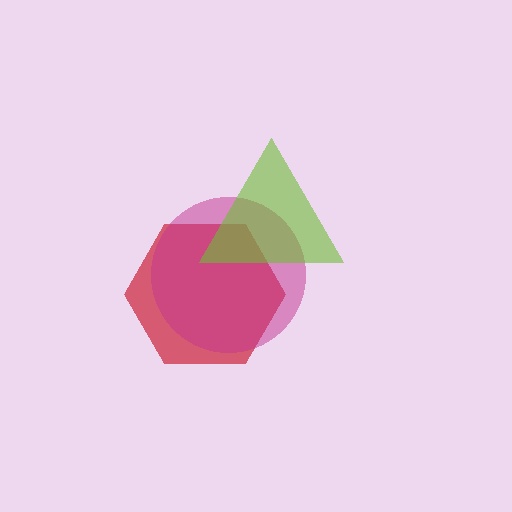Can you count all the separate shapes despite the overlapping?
Yes, there are 3 separate shapes.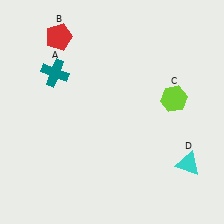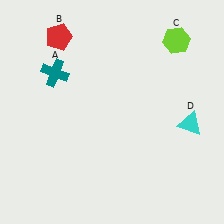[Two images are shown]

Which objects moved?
The objects that moved are: the lime hexagon (C), the cyan triangle (D).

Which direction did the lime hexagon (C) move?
The lime hexagon (C) moved up.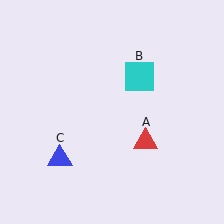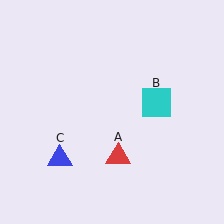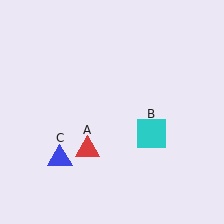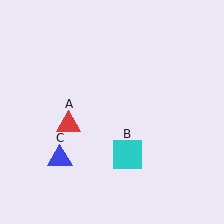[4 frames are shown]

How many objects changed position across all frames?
2 objects changed position: red triangle (object A), cyan square (object B).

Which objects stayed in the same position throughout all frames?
Blue triangle (object C) remained stationary.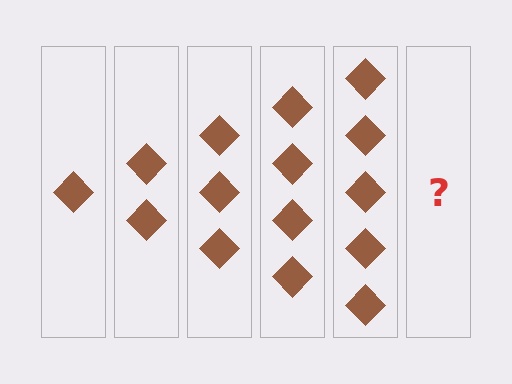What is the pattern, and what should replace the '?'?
The pattern is that each step adds one more diamond. The '?' should be 6 diamonds.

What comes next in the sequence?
The next element should be 6 diamonds.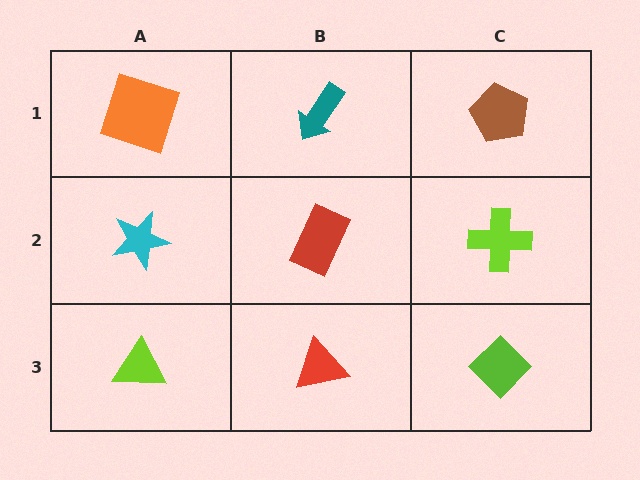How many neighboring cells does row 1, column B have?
3.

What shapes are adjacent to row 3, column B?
A red rectangle (row 2, column B), a lime triangle (row 3, column A), a lime diamond (row 3, column C).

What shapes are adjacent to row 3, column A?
A cyan star (row 2, column A), a red triangle (row 3, column B).